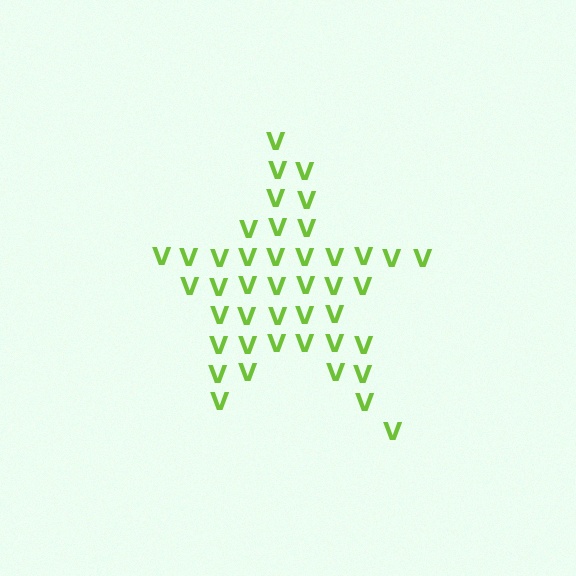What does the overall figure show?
The overall figure shows a star.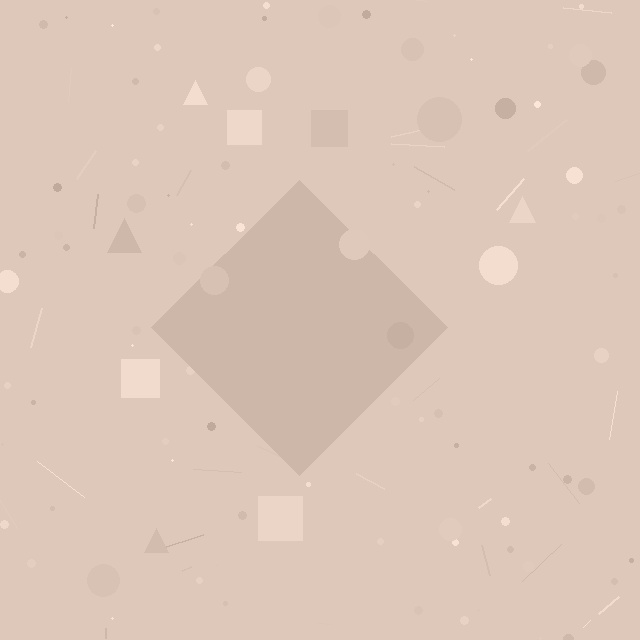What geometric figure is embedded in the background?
A diamond is embedded in the background.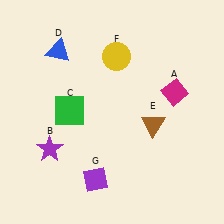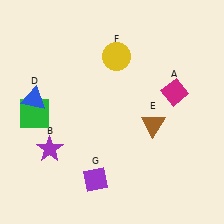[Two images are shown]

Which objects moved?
The objects that moved are: the green square (C), the blue triangle (D).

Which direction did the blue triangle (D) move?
The blue triangle (D) moved down.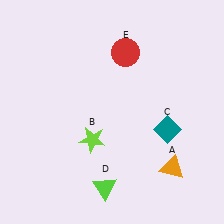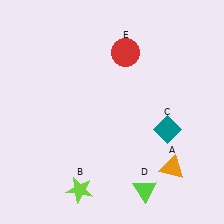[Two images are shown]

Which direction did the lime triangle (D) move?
The lime triangle (D) moved right.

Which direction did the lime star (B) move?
The lime star (B) moved down.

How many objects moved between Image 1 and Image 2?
2 objects moved between the two images.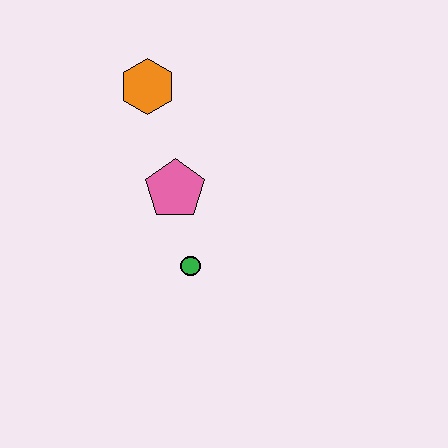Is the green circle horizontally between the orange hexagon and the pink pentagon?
No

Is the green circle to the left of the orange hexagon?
No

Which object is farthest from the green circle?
The orange hexagon is farthest from the green circle.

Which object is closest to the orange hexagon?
The pink pentagon is closest to the orange hexagon.